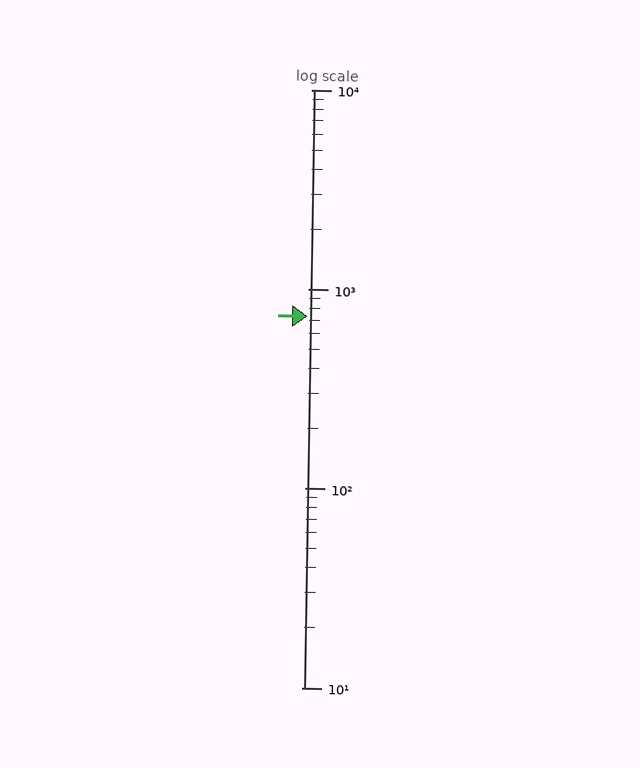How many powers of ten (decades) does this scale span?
The scale spans 3 decades, from 10 to 10000.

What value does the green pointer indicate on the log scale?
The pointer indicates approximately 730.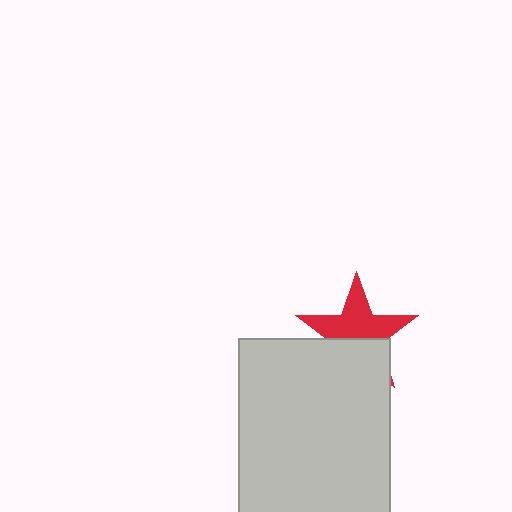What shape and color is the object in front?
The object in front is a light gray rectangle.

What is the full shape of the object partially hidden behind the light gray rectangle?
The partially hidden object is a red star.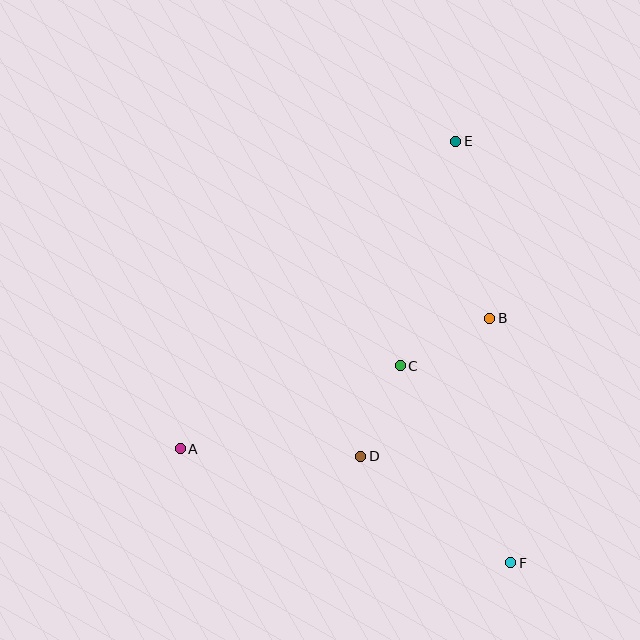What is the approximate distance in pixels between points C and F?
The distance between C and F is approximately 226 pixels.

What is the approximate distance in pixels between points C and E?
The distance between C and E is approximately 231 pixels.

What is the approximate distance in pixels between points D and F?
The distance between D and F is approximately 184 pixels.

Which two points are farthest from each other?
Points E and F are farthest from each other.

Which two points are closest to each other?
Points C and D are closest to each other.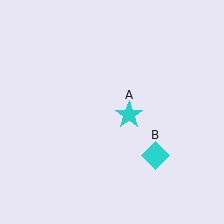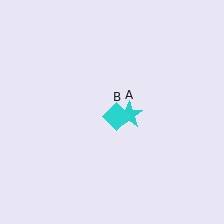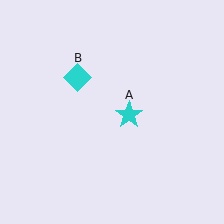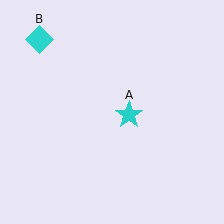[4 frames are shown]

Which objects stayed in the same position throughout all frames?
Cyan star (object A) remained stationary.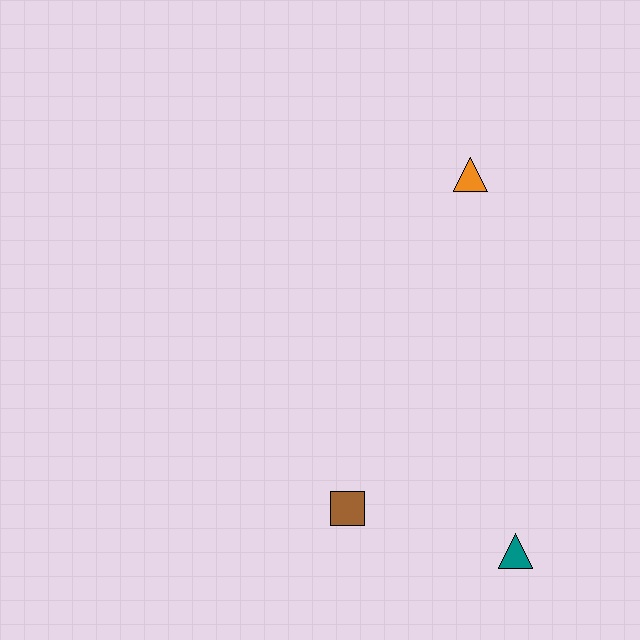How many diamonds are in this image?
There are no diamonds.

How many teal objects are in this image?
There is 1 teal object.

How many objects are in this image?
There are 3 objects.